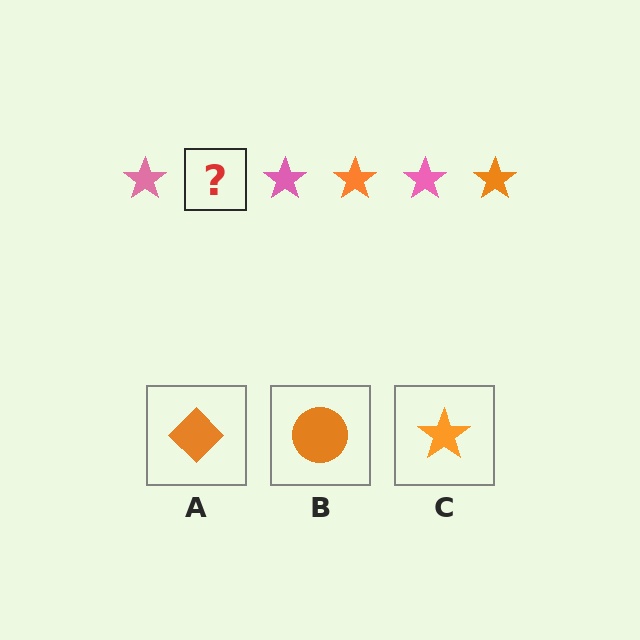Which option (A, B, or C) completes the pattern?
C.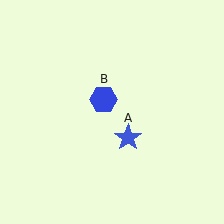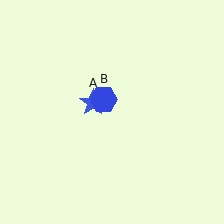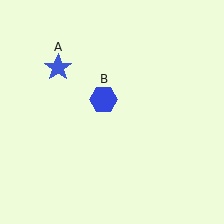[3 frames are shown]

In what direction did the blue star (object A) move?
The blue star (object A) moved up and to the left.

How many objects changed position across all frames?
1 object changed position: blue star (object A).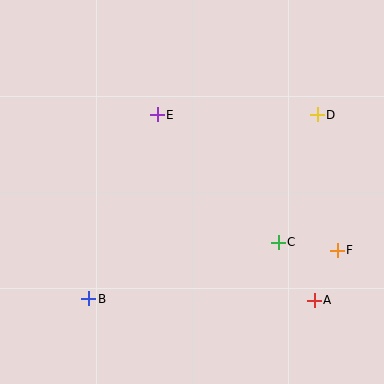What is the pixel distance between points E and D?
The distance between E and D is 160 pixels.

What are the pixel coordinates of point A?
Point A is at (314, 301).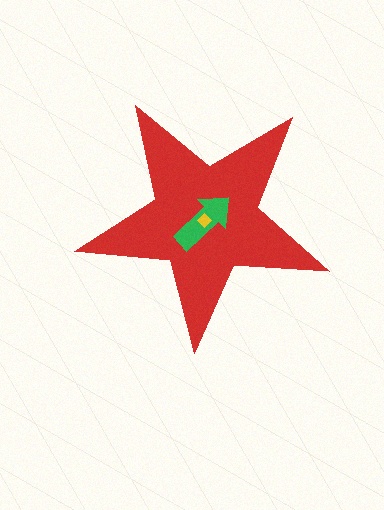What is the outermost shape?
The red star.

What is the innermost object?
The yellow diamond.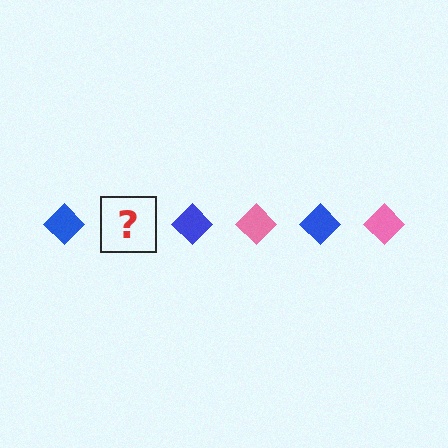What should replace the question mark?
The question mark should be replaced with a pink diamond.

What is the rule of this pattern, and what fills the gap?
The rule is that the pattern cycles through blue, pink diamonds. The gap should be filled with a pink diamond.